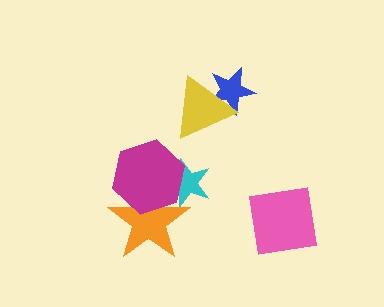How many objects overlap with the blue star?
1 object overlaps with the blue star.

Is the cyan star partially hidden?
Yes, it is partially covered by another shape.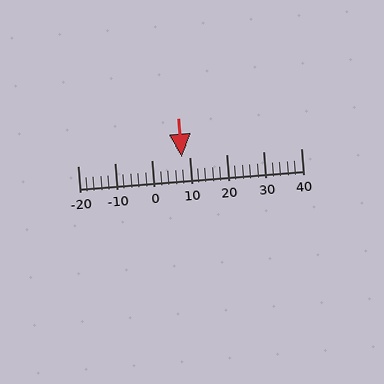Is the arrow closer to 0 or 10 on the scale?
The arrow is closer to 10.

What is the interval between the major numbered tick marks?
The major tick marks are spaced 10 units apart.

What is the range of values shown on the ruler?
The ruler shows values from -20 to 40.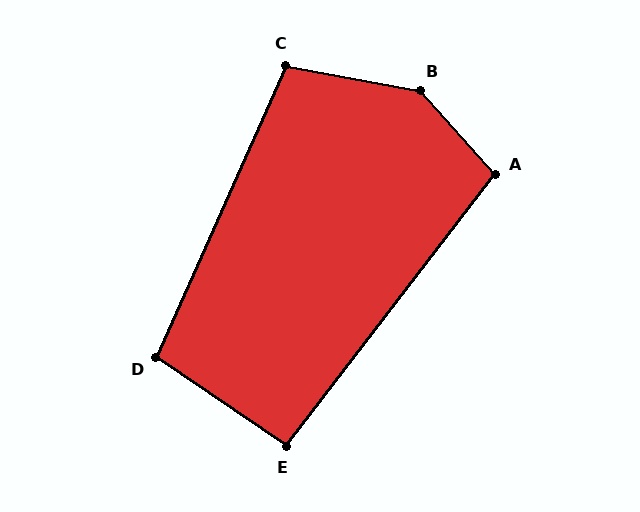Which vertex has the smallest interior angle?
E, at approximately 93 degrees.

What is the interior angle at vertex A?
Approximately 101 degrees (obtuse).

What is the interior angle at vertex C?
Approximately 103 degrees (obtuse).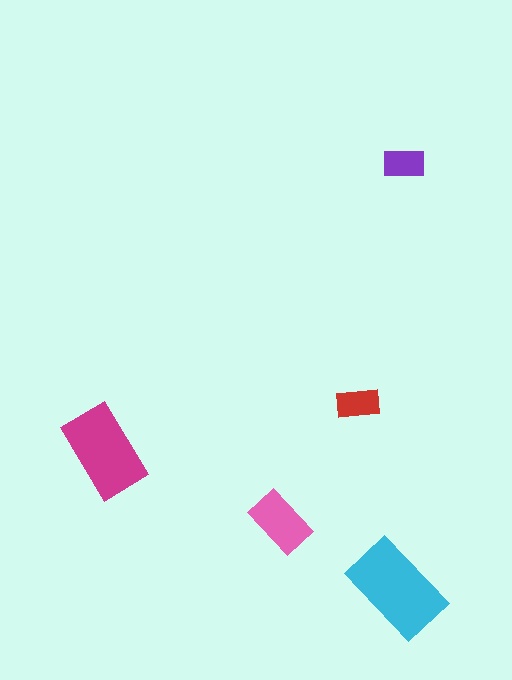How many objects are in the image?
There are 5 objects in the image.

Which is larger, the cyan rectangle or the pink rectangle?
The cyan one.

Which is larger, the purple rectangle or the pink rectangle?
The pink one.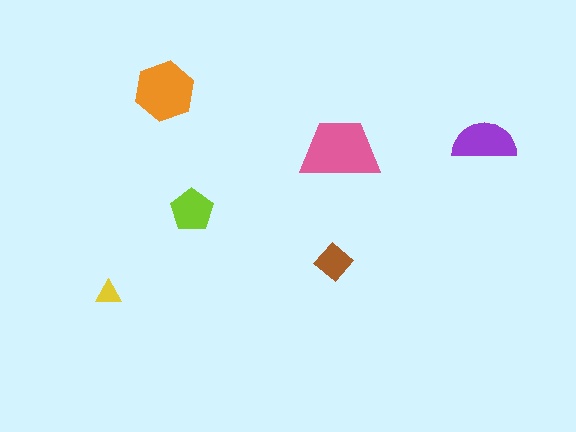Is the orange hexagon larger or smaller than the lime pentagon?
Larger.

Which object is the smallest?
The yellow triangle.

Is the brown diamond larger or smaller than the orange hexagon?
Smaller.